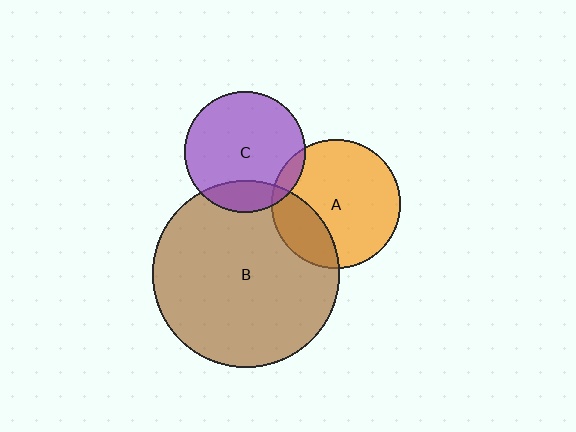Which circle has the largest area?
Circle B (brown).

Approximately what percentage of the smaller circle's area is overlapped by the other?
Approximately 25%.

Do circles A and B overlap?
Yes.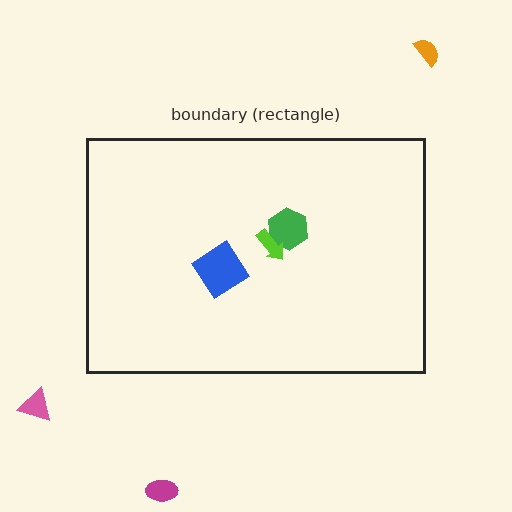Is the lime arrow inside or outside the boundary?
Inside.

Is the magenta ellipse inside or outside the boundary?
Outside.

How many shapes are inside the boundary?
3 inside, 3 outside.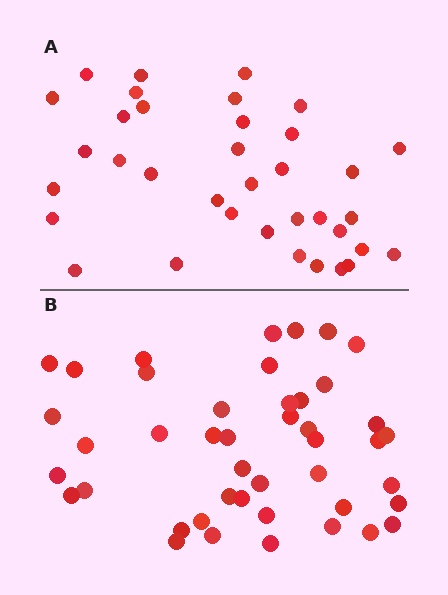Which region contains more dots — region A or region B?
Region B (the bottom region) has more dots.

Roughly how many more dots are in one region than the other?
Region B has roughly 8 or so more dots than region A.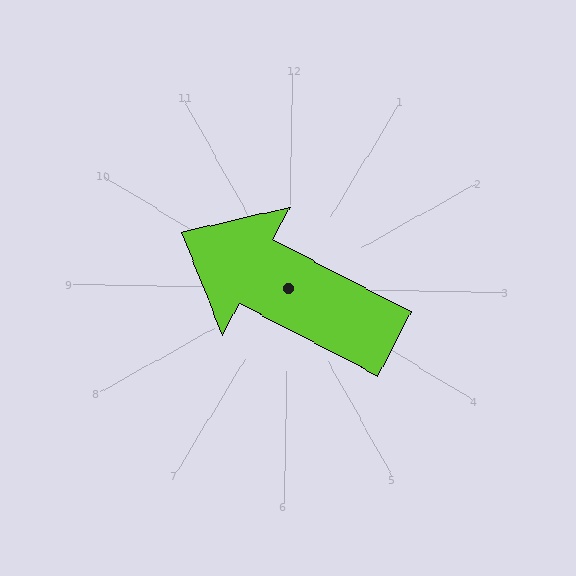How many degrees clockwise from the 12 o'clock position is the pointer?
Approximately 297 degrees.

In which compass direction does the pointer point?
Northwest.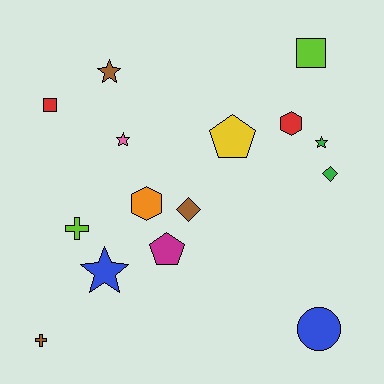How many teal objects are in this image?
There are no teal objects.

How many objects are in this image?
There are 15 objects.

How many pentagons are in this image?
There are 2 pentagons.